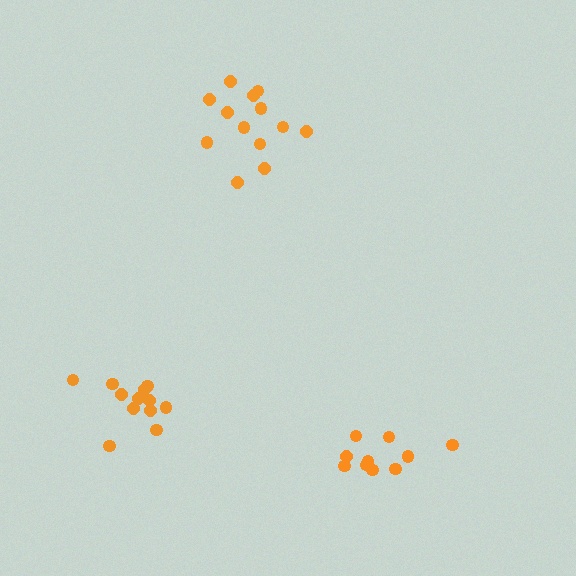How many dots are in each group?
Group 1: 10 dots, Group 2: 13 dots, Group 3: 12 dots (35 total).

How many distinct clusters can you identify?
There are 3 distinct clusters.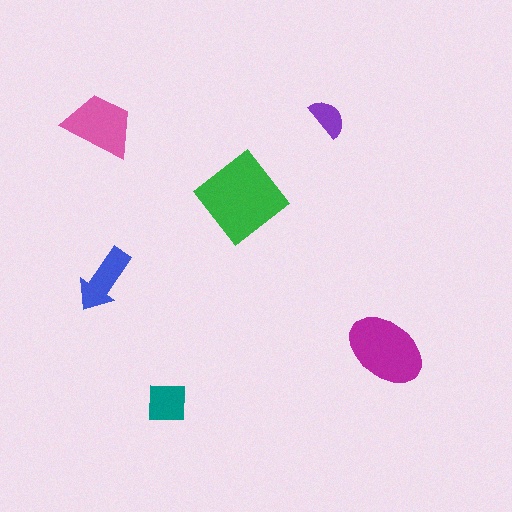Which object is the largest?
The green diamond.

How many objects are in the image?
There are 6 objects in the image.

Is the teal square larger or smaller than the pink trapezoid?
Smaller.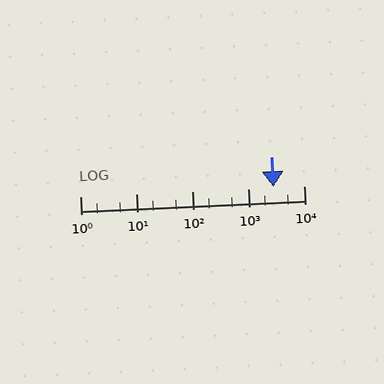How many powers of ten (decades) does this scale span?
The scale spans 4 decades, from 1 to 10000.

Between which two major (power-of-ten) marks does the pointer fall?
The pointer is between 1000 and 10000.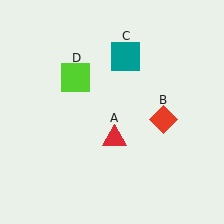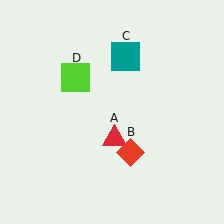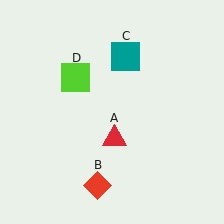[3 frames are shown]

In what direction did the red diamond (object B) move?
The red diamond (object B) moved down and to the left.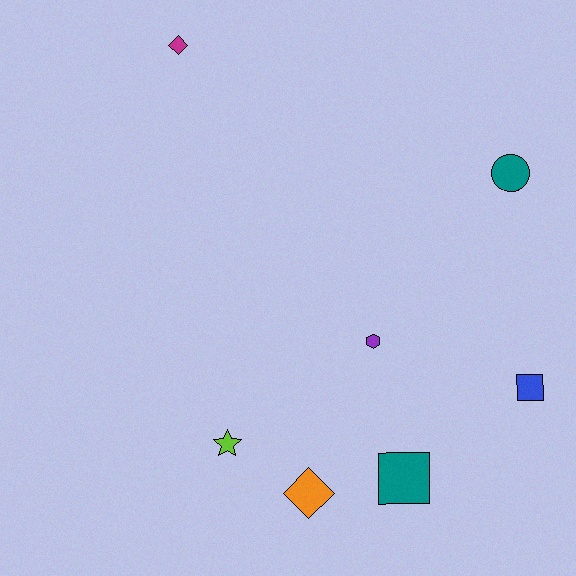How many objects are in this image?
There are 7 objects.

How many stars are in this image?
There is 1 star.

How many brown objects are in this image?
There are no brown objects.